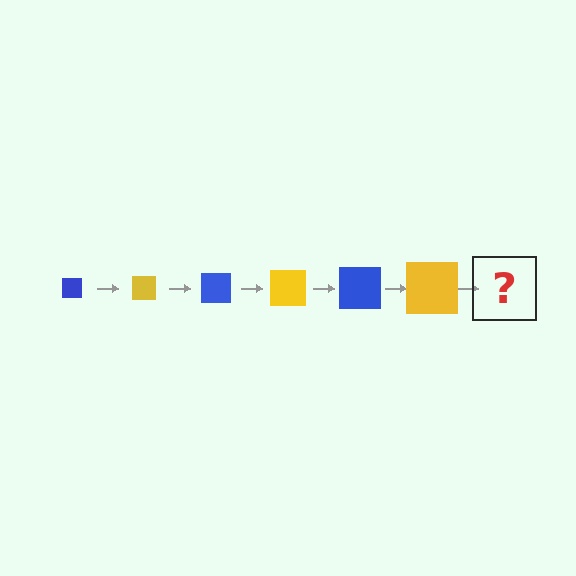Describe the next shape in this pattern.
It should be a blue square, larger than the previous one.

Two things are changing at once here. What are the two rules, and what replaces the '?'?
The two rules are that the square grows larger each step and the color cycles through blue and yellow. The '?' should be a blue square, larger than the previous one.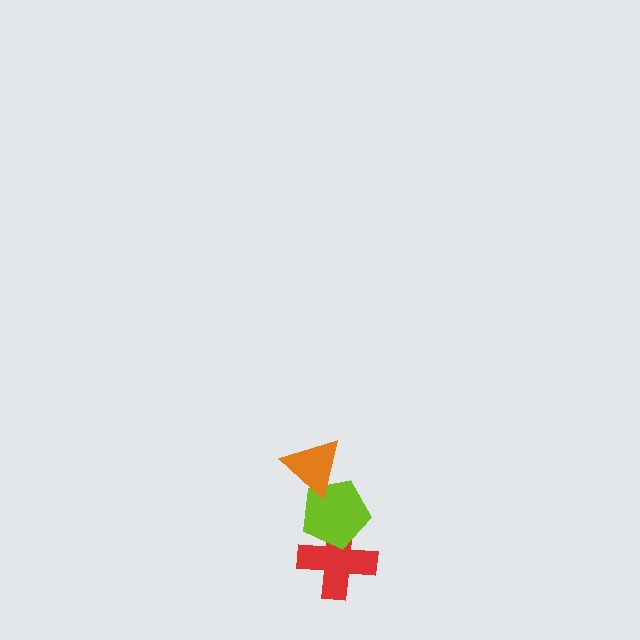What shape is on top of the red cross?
The lime pentagon is on top of the red cross.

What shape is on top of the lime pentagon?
The orange triangle is on top of the lime pentagon.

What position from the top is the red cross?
The red cross is 3rd from the top.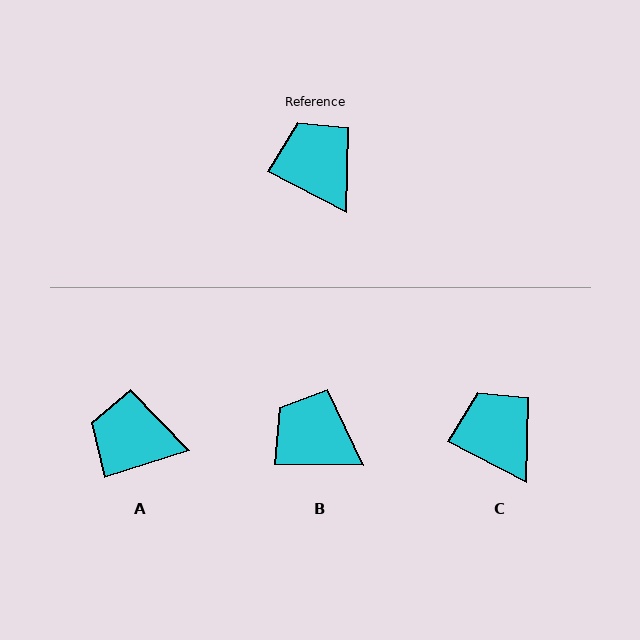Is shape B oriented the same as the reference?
No, it is off by about 26 degrees.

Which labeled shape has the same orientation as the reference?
C.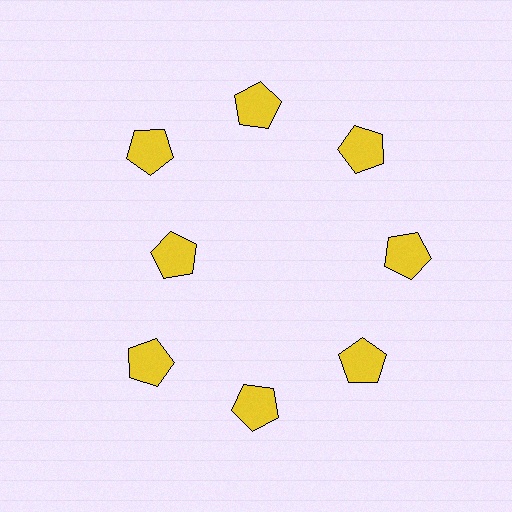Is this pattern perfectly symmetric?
No. The 8 yellow pentagons are arranged in a ring, but one element near the 9 o'clock position is pulled inward toward the center, breaking the 8-fold rotational symmetry.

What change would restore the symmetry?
The symmetry would be restored by moving it outward, back onto the ring so that all 8 pentagons sit at equal angles and equal distance from the center.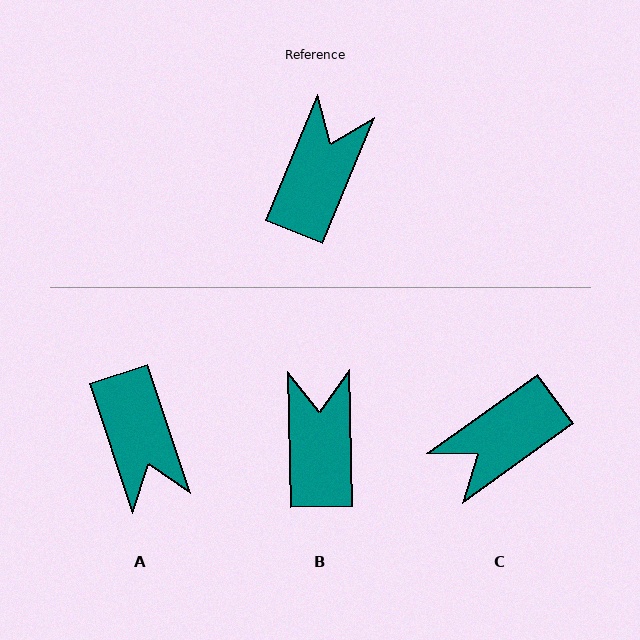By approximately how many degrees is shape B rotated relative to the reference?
Approximately 23 degrees counter-clockwise.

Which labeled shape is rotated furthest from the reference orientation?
C, about 148 degrees away.